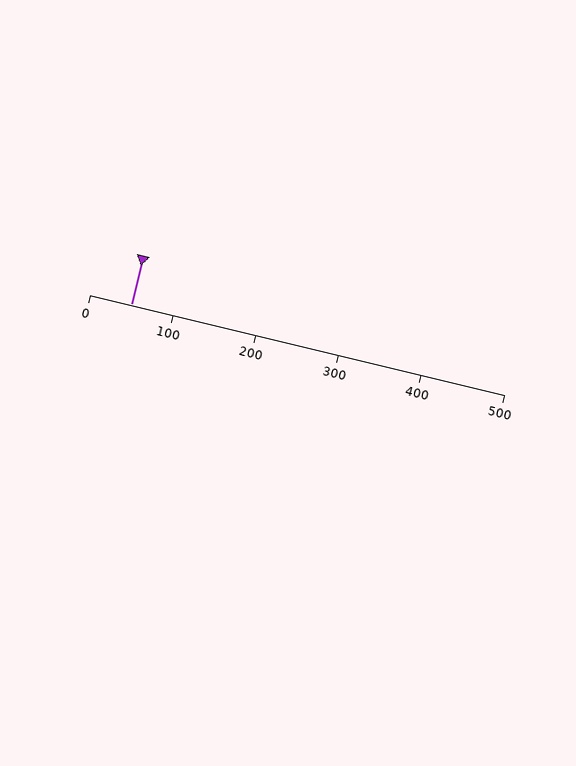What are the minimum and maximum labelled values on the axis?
The axis runs from 0 to 500.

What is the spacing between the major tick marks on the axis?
The major ticks are spaced 100 apart.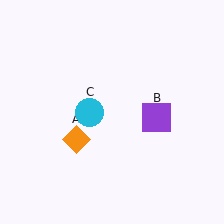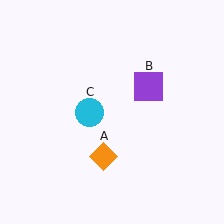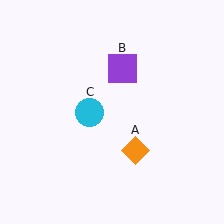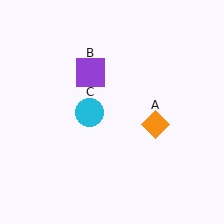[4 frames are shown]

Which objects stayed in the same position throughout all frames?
Cyan circle (object C) remained stationary.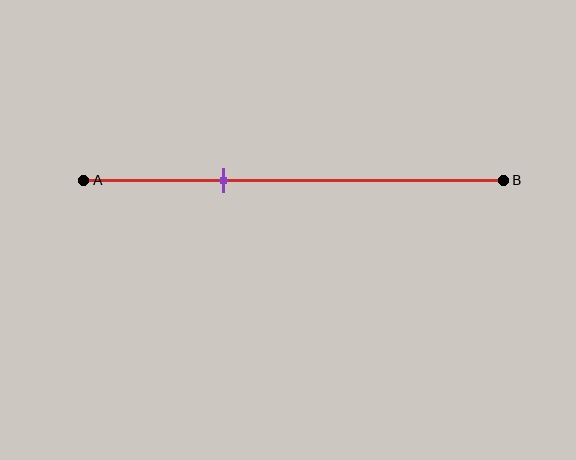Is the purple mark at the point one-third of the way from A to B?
Yes, the mark is approximately at the one-third point.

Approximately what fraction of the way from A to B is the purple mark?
The purple mark is approximately 35% of the way from A to B.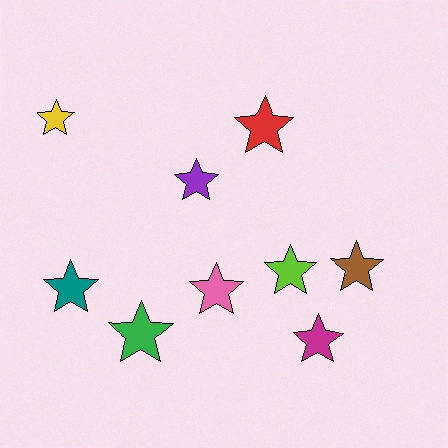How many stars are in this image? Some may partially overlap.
There are 9 stars.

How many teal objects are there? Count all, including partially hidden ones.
There is 1 teal object.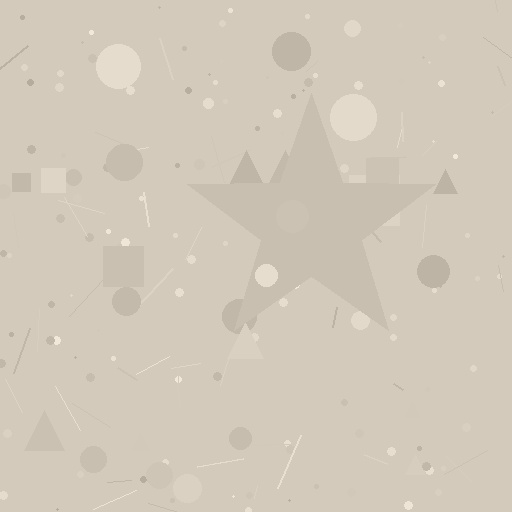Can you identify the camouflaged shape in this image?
The camouflaged shape is a star.